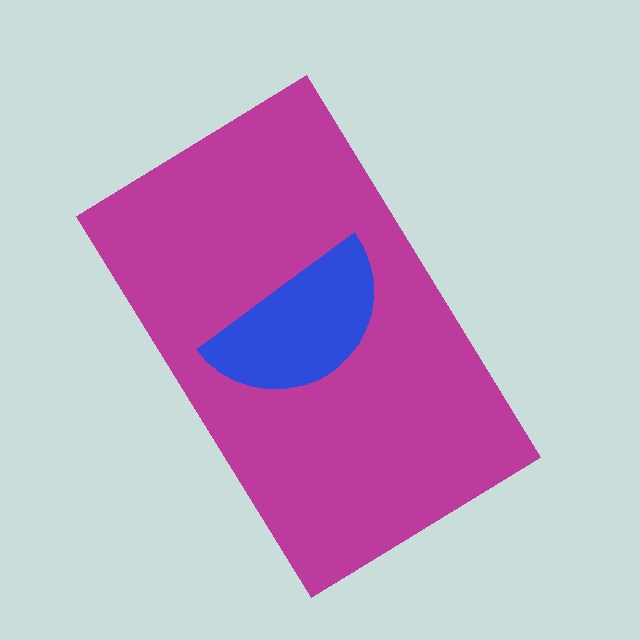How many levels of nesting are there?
2.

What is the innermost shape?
The blue semicircle.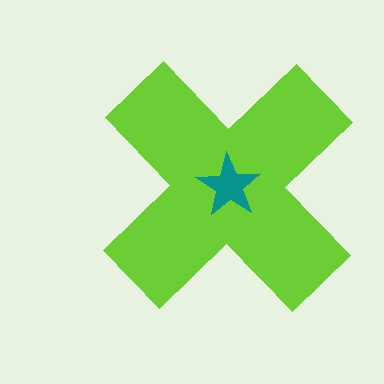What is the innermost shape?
The teal star.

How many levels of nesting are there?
2.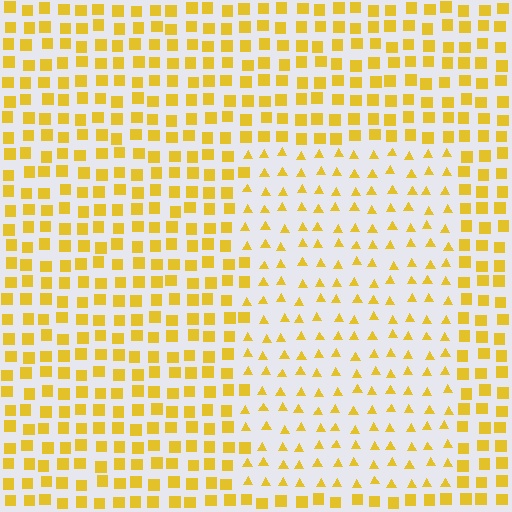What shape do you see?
I see a rectangle.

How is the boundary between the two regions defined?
The boundary is defined by a change in element shape: triangles inside vs. squares outside. All elements share the same color and spacing.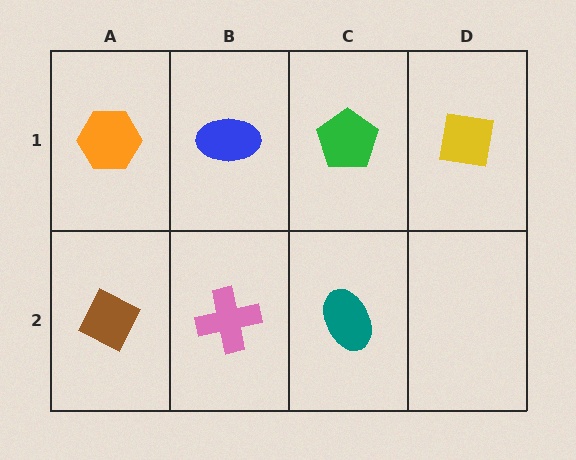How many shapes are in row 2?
3 shapes.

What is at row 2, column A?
A brown diamond.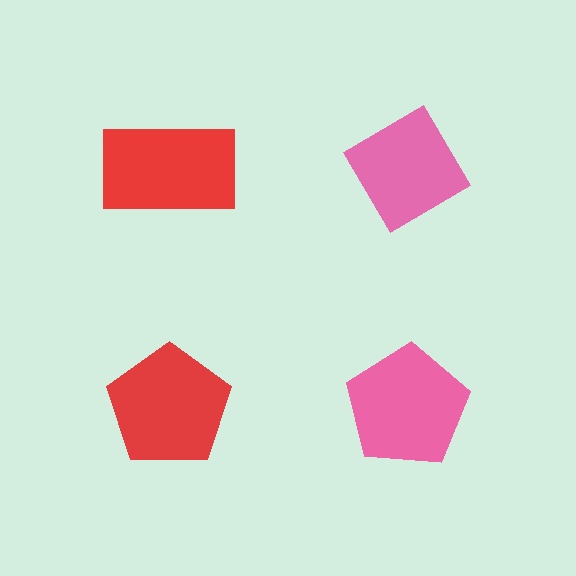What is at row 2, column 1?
A red pentagon.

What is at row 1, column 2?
A pink diamond.